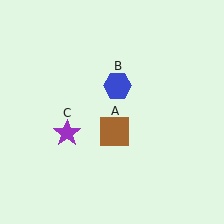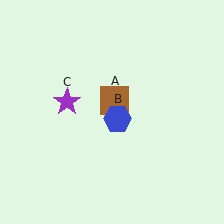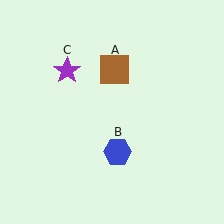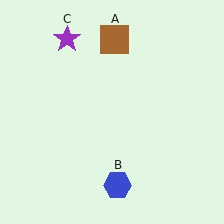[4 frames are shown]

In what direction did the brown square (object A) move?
The brown square (object A) moved up.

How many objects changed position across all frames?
3 objects changed position: brown square (object A), blue hexagon (object B), purple star (object C).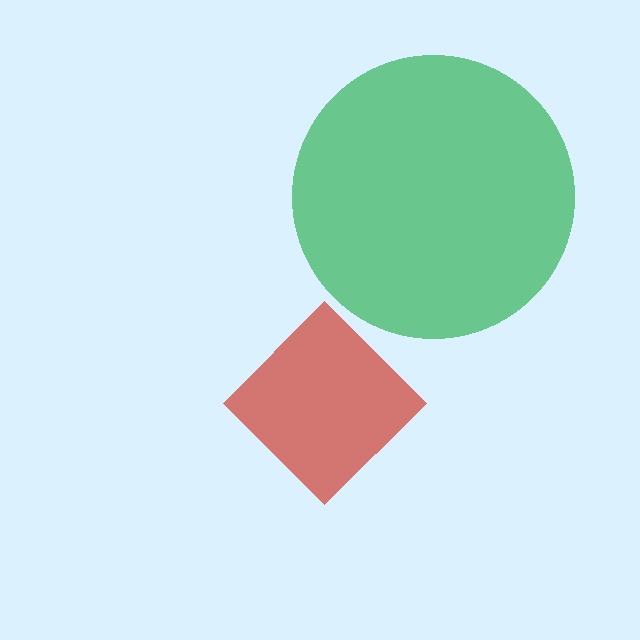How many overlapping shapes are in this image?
There are 2 overlapping shapes in the image.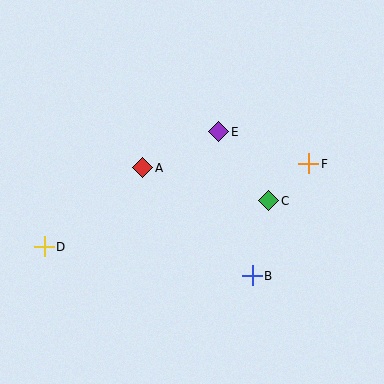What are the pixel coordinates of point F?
Point F is at (309, 164).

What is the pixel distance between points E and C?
The distance between E and C is 85 pixels.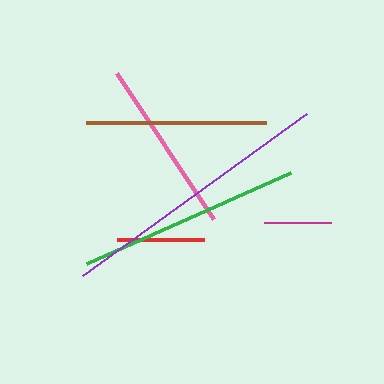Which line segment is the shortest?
The magenta line is the shortest at approximately 67 pixels.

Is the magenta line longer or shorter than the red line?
The red line is longer than the magenta line.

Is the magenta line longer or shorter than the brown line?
The brown line is longer than the magenta line.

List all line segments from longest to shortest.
From longest to shortest: purple, green, brown, pink, red, magenta.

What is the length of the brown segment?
The brown segment is approximately 180 pixels long.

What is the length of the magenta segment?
The magenta segment is approximately 67 pixels long.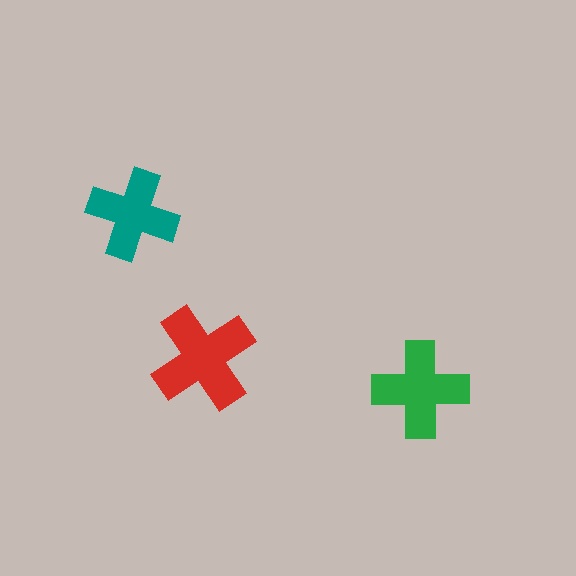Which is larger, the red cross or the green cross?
The red one.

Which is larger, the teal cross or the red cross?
The red one.